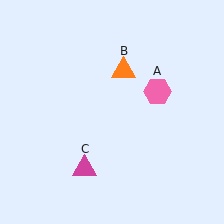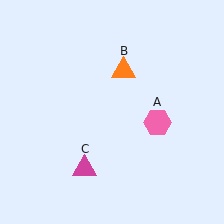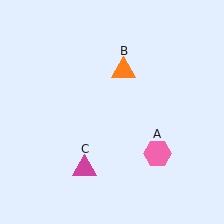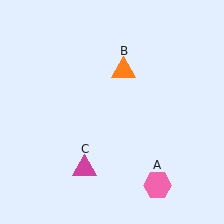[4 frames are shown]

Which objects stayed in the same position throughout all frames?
Orange triangle (object B) and magenta triangle (object C) remained stationary.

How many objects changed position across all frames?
1 object changed position: pink hexagon (object A).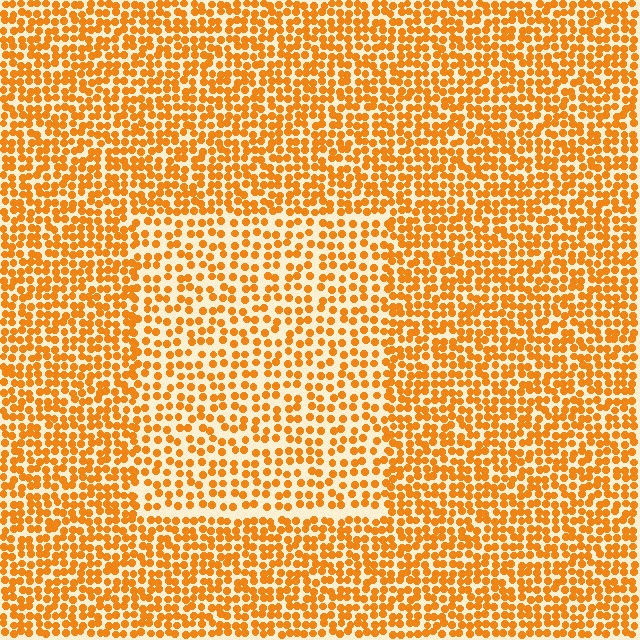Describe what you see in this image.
The image contains small orange elements arranged at two different densities. A rectangle-shaped region is visible where the elements are less densely packed than the surrounding area.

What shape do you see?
I see a rectangle.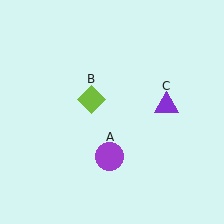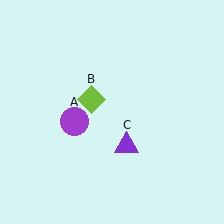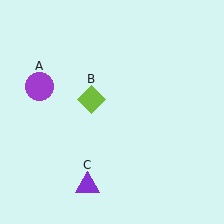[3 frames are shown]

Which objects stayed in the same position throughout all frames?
Lime diamond (object B) remained stationary.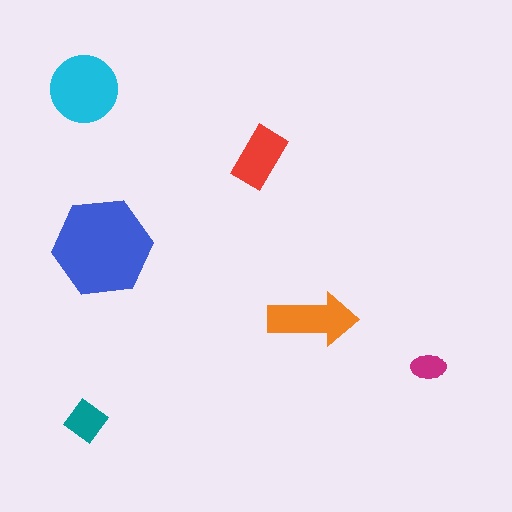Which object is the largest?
The blue hexagon.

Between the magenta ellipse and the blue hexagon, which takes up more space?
The blue hexagon.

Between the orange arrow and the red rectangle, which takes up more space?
The orange arrow.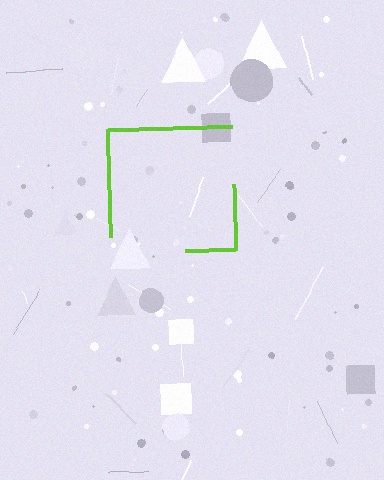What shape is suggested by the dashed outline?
The dashed outline suggests a square.